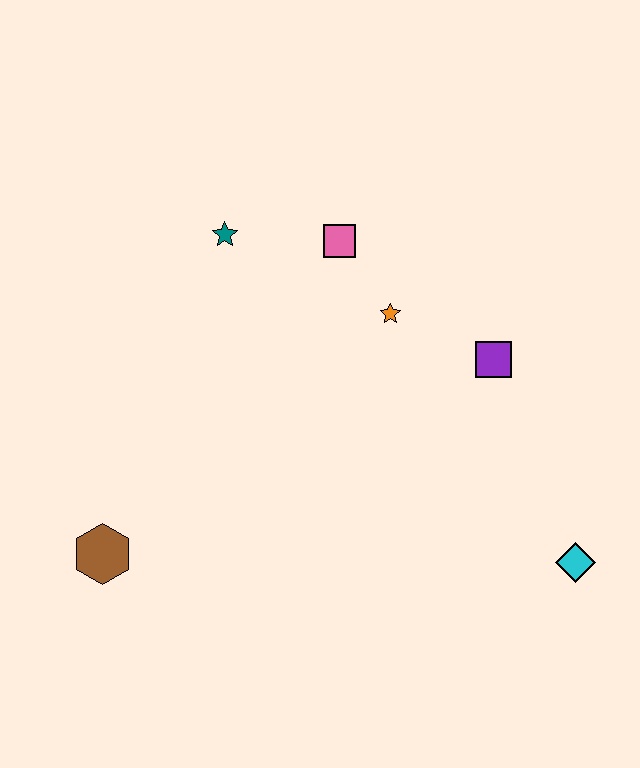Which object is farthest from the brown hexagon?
The cyan diamond is farthest from the brown hexagon.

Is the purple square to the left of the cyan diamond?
Yes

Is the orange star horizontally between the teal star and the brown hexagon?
No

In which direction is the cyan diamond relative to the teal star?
The cyan diamond is to the right of the teal star.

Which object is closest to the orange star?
The pink square is closest to the orange star.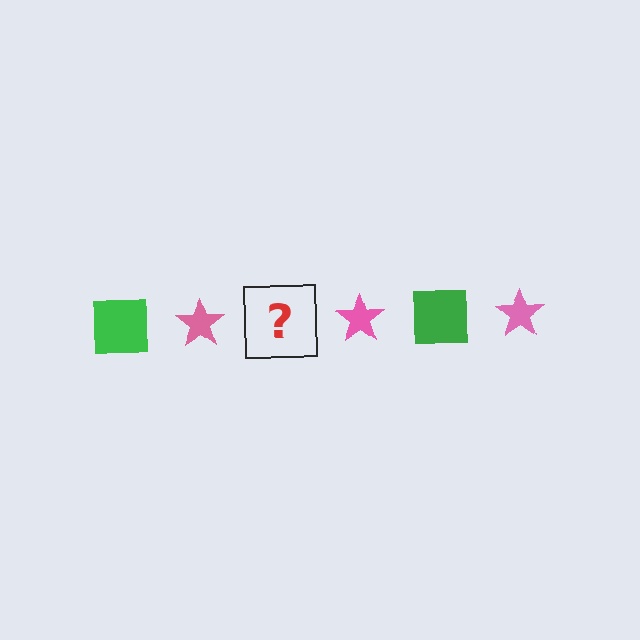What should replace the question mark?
The question mark should be replaced with a green square.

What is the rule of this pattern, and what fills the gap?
The rule is that the pattern alternates between green square and pink star. The gap should be filled with a green square.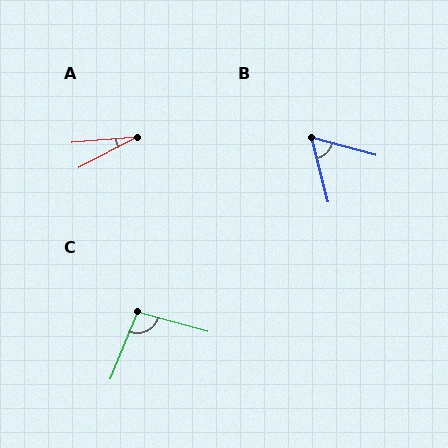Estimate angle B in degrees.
Approximately 61 degrees.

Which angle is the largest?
C, at approximately 97 degrees.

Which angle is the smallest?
A, at approximately 23 degrees.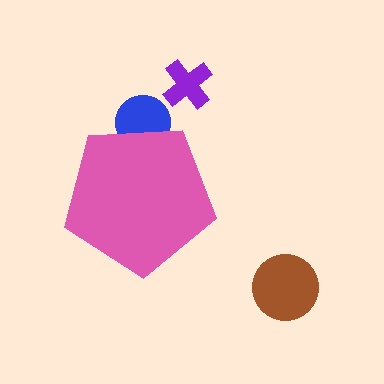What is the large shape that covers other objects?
A pink pentagon.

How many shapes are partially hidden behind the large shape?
1 shape is partially hidden.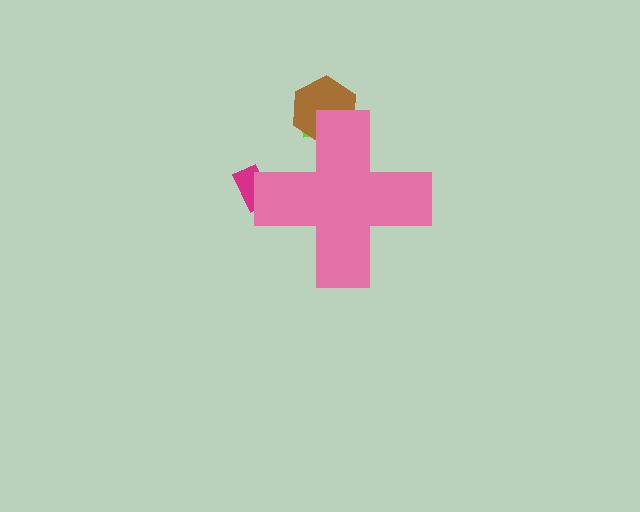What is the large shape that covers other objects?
A pink cross.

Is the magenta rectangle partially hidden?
Yes, the magenta rectangle is partially hidden behind the pink cross.